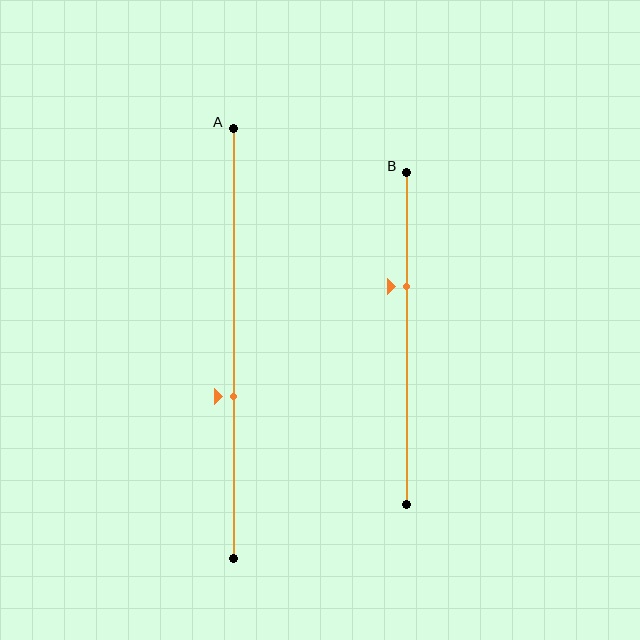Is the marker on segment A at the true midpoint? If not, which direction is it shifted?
No, the marker on segment A is shifted downward by about 12% of the segment length.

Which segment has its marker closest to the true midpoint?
Segment A has its marker closest to the true midpoint.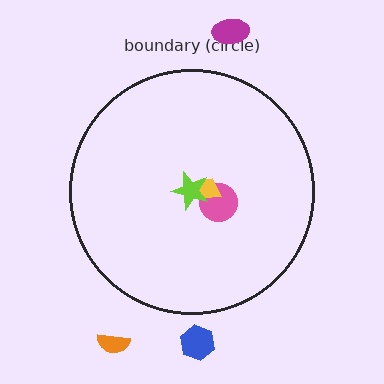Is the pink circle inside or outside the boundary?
Inside.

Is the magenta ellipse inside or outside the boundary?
Outside.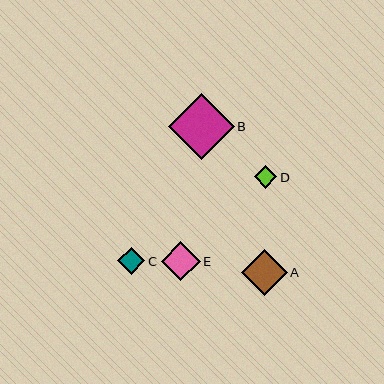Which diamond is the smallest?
Diamond D is the smallest with a size of approximately 23 pixels.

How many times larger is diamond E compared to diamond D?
Diamond E is approximately 1.7 times the size of diamond D.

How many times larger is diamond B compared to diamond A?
Diamond B is approximately 1.4 times the size of diamond A.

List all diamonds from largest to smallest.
From largest to smallest: B, A, E, C, D.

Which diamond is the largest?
Diamond B is the largest with a size of approximately 65 pixels.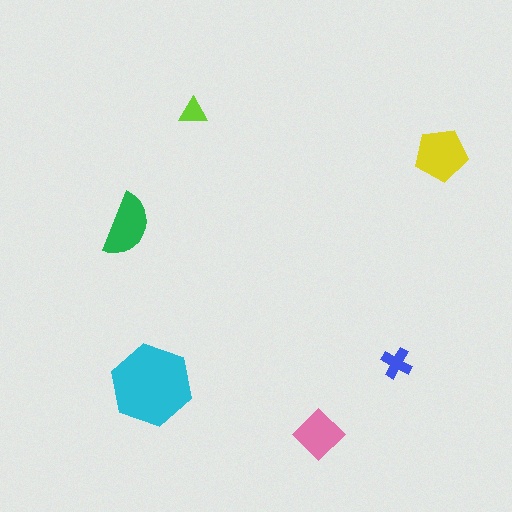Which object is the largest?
The cyan hexagon.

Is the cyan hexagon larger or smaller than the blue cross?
Larger.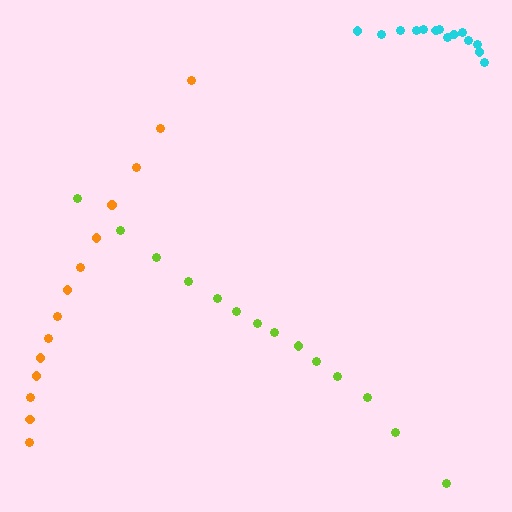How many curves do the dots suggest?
There are 3 distinct paths.